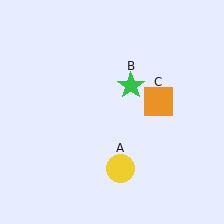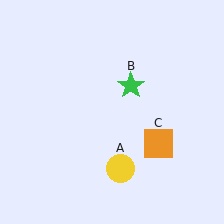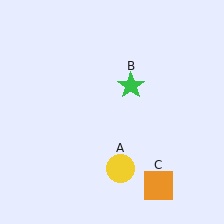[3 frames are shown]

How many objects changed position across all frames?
1 object changed position: orange square (object C).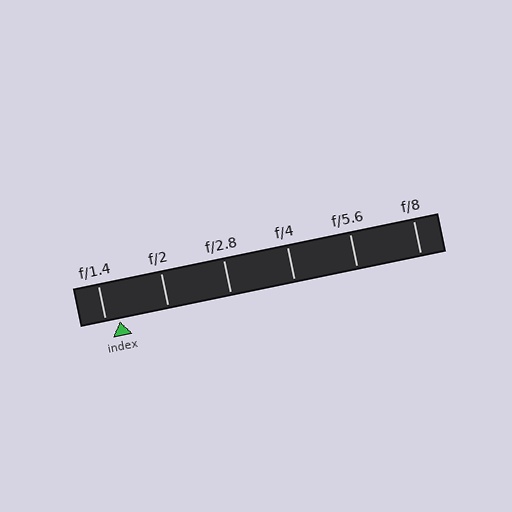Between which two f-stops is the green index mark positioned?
The index mark is between f/1.4 and f/2.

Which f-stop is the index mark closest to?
The index mark is closest to f/1.4.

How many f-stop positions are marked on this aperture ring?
There are 6 f-stop positions marked.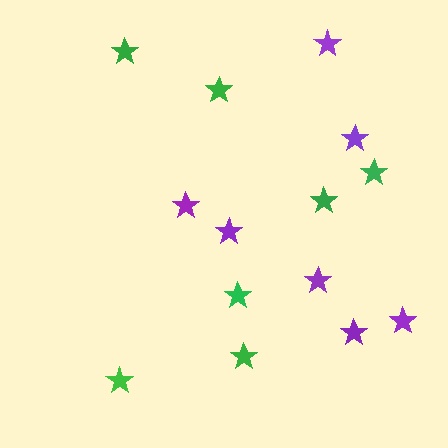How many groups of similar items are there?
There are 2 groups: one group of green stars (7) and one group of purple stars (7).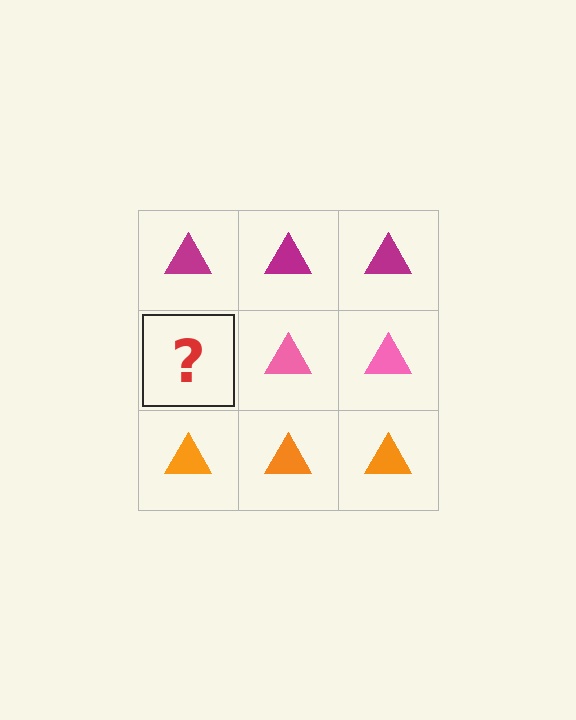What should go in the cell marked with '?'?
The missing cell should contain a pink triangle.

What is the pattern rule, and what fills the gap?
The rule is that each row has a consistent color. The gap should be filled with a pink triangle.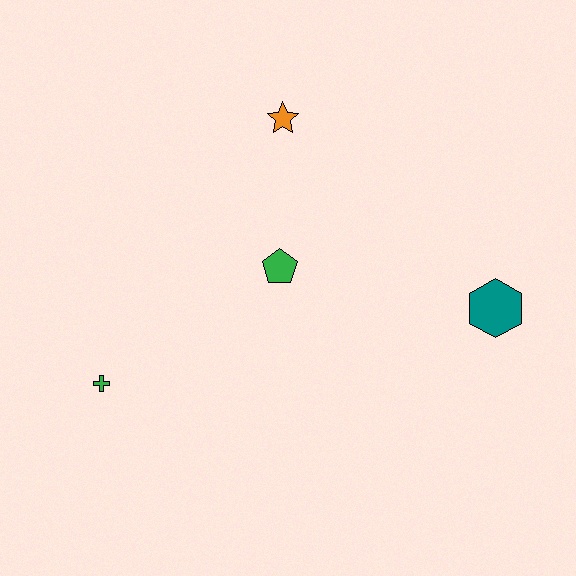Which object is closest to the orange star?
The green pentagon is closest to the orange star.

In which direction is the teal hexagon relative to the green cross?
The teal hexagon is to the right of the green cross.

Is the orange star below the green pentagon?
No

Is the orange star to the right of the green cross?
Yes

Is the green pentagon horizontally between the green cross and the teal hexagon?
Yes